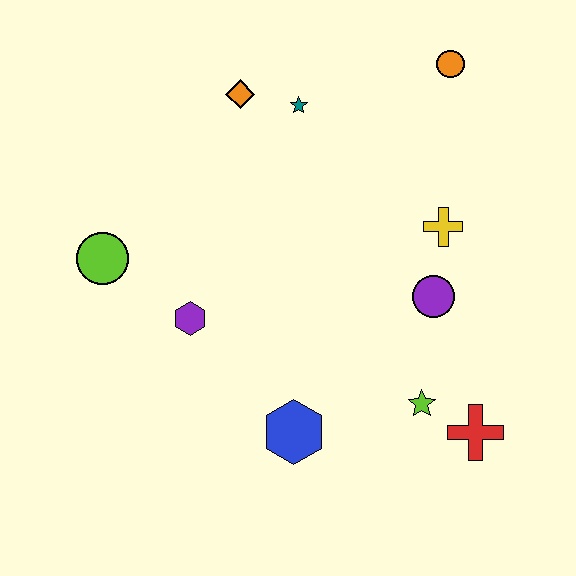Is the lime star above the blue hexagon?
Yes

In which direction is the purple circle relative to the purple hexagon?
The purple circle is to the right of the purple hexagon.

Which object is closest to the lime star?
The red cross is closest to the lime star.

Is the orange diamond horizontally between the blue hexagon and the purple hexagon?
Yes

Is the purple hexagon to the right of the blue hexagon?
No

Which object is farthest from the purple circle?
The lime circle is farthest from the purple circle.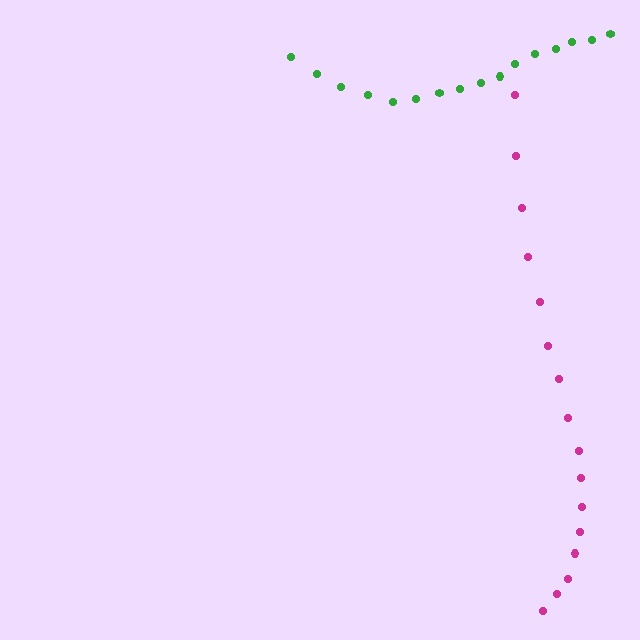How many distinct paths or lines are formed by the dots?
There are 2 distinct paths.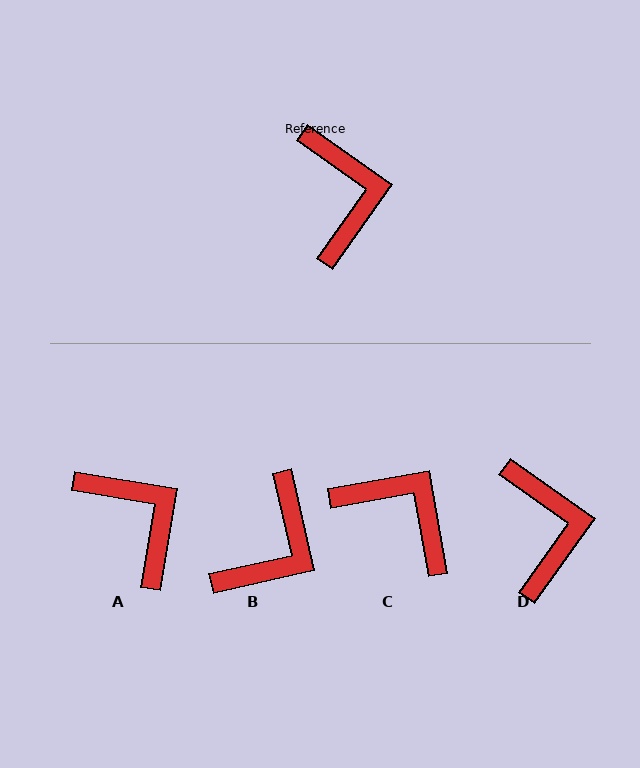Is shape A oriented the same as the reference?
No, it is off by about 26 degrees.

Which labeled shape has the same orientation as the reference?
D.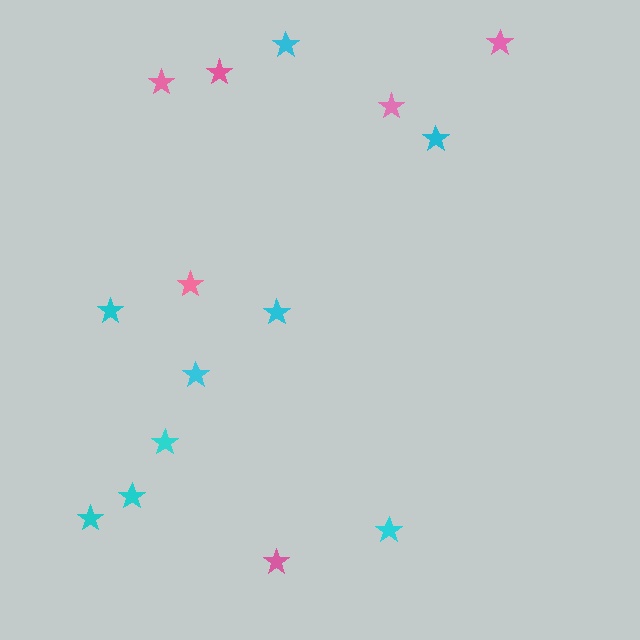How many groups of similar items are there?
There are 2 groups: one group of pink stars (6) and one group of cyan stars (9).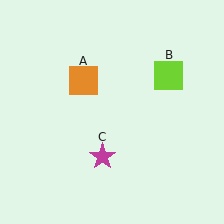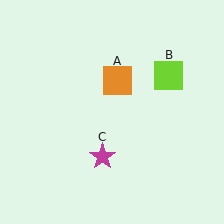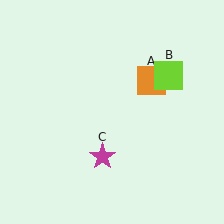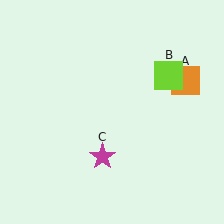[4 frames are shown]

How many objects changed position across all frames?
1 object changed position: orange square (object A).